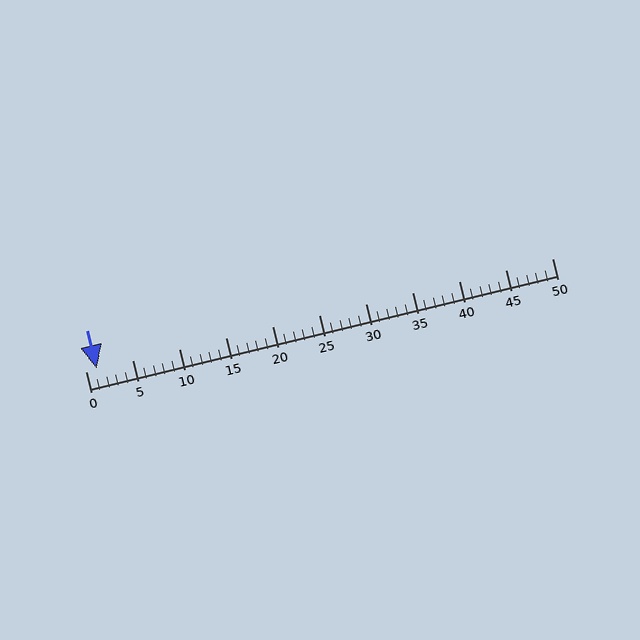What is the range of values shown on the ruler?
The ruler shows values from 0 to 50.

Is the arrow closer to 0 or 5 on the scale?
The arrow is closer to 0.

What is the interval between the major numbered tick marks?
The major tick marks are spaced 5 units apart.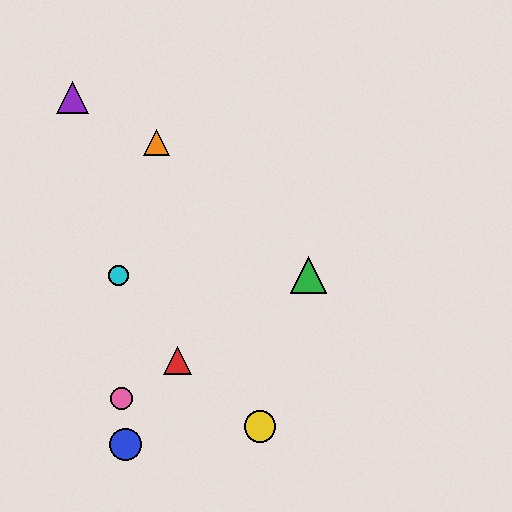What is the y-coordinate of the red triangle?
The red triangle is at y≈360.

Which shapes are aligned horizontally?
The green triangle, the cyan circle are aligned horizontally.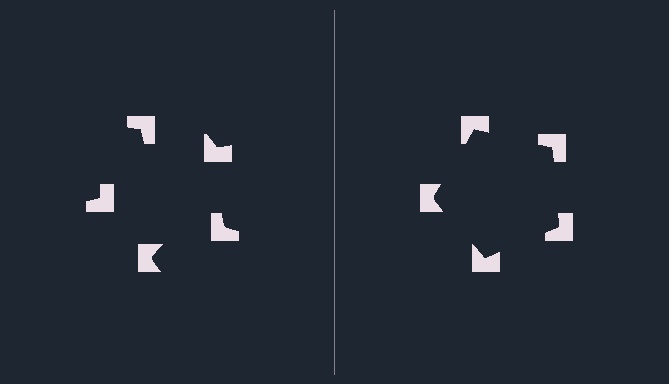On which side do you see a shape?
An illusory pentagon appears on the right side. On the left side the wedge cuts are rotated, so no coherent shape forms.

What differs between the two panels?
The notched squares are positioned identically on both sides; only the wedge orientations differ. On the right they align to a pentagon; on the left they are misaligned.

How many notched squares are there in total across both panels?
10 — 5 on each side.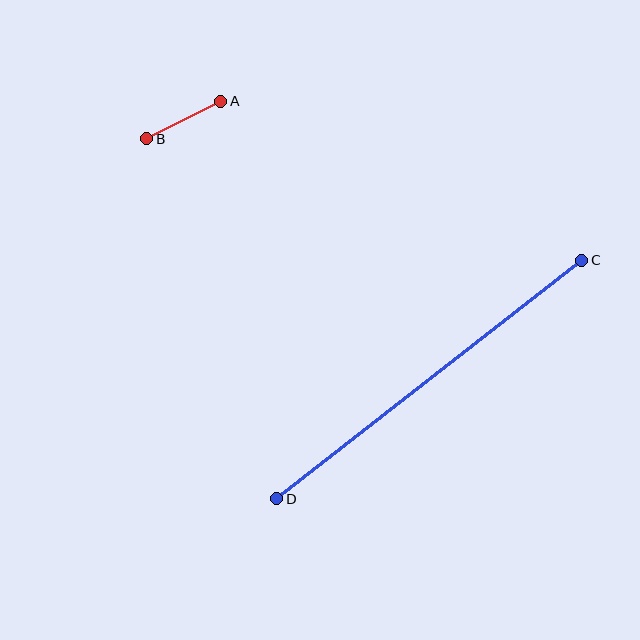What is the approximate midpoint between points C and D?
The midpoint is at approximately (429, 380) pixels.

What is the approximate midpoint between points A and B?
The midpoint is at approximately (184, 120) pixels.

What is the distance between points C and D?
The distance is approximately 387 pixels.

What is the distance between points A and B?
The distance is approximately 83 pixels.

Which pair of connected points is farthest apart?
Points C and D are farthest apart.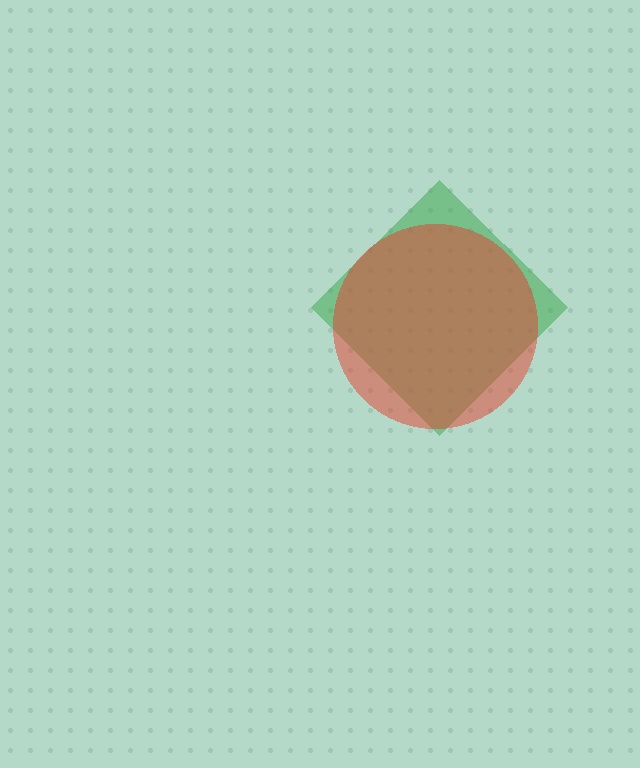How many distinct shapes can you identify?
There are 2 distinct shapes: a green diamond, a red circle.